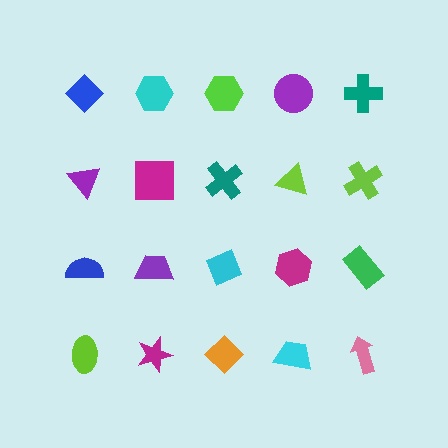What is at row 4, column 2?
A magenta star.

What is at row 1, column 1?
A blue diamond.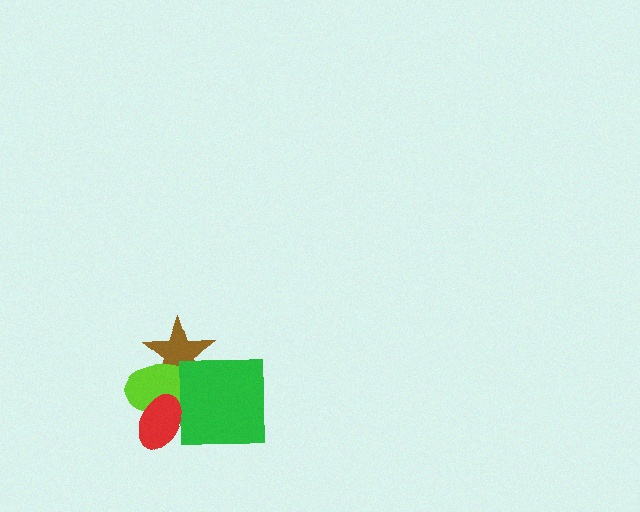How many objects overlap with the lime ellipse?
3 objects overlap with the lime ellipse.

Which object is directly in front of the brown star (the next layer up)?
The lime ellipse is directly in front of the brown star.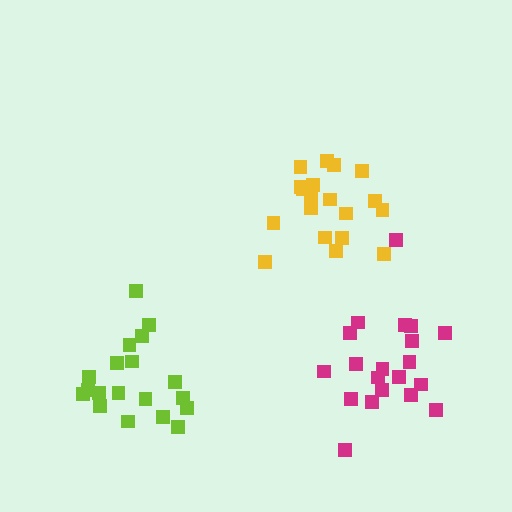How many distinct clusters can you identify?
There are 3 distinct clusters.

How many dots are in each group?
Group 1: 20 dots, Group 2: 19 dots, Group 3: 19 dots (58 total).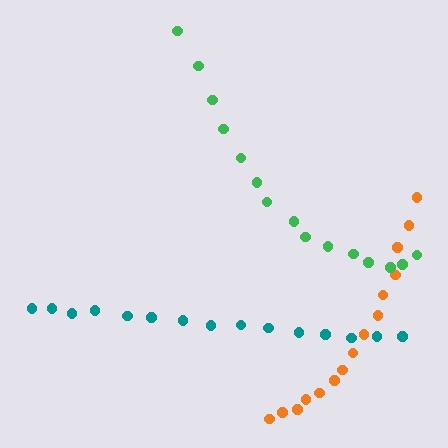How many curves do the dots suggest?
There are 3 distinct paths.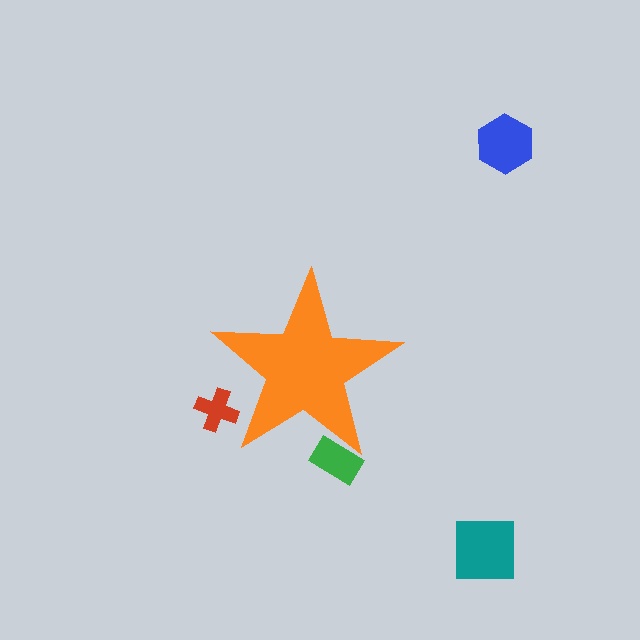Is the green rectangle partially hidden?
Yes, the green rectangle is partially hidden behind the orange star.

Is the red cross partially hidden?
Yes, the red cross is partially hidden behind the orange star.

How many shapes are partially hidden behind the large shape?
2 shapes are partially hidden.